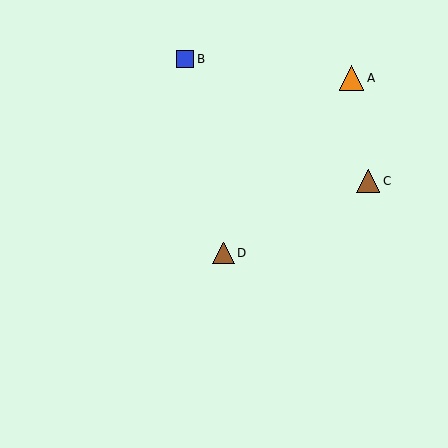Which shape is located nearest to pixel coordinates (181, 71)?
The blue square (labeled B) at (185, 59) is nearest to that location.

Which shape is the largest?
The orange triangle (labeled A) is the largest.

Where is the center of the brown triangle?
The center of the brown triangle is at (223, 253).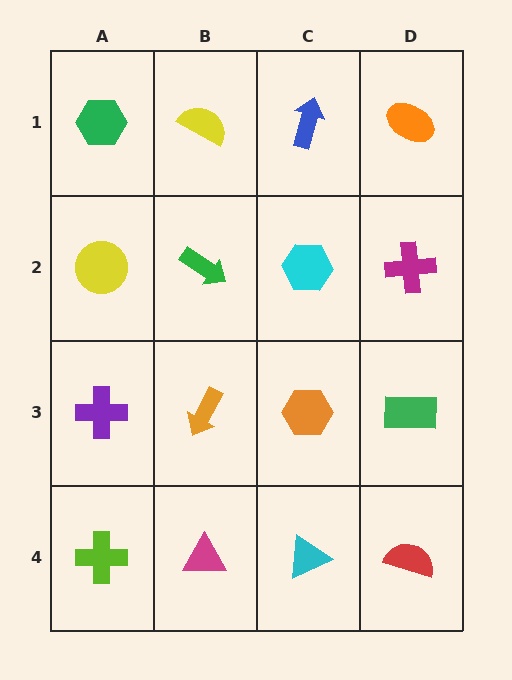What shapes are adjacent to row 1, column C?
A cyan hexagon (row 2, column C), a yellow semicircle (row 1, column B), an orange ellipse (row 1, column D).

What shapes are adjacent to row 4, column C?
An orange hexagon (row 3, column C), a magenta triangle (row 4, column B), a red semicircle (row 4, column D).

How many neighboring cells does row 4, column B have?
3.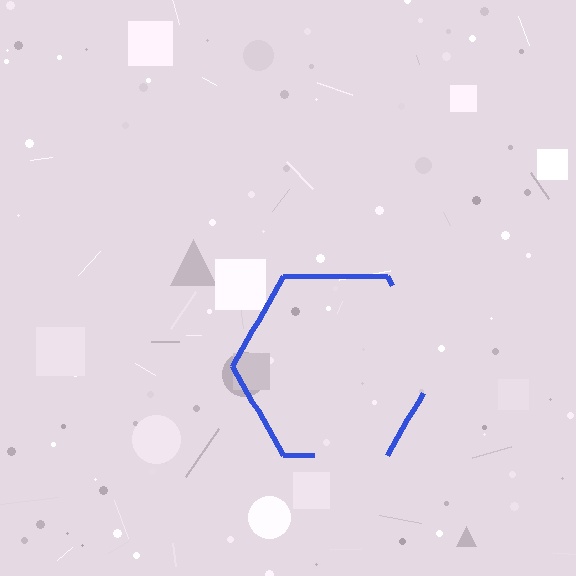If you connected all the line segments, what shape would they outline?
They would outline a hexagon.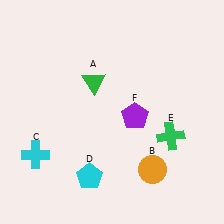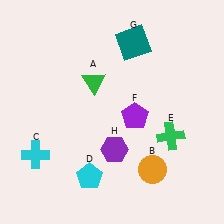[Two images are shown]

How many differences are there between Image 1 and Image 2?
There are 2 differences between the two images.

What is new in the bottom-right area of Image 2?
A purple hexagon (H) was added in the bottom-right area of Image 2.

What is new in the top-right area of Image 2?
A teal square (G) was added in the top-right area of Image 2.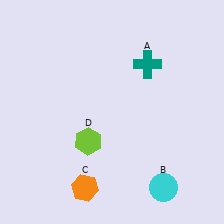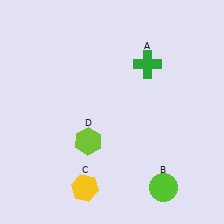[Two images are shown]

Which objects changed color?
A changed from teal to green. B changed from cyan to lime. C changed from orange to yellow.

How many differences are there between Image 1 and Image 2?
There are 3 differences between the two images.